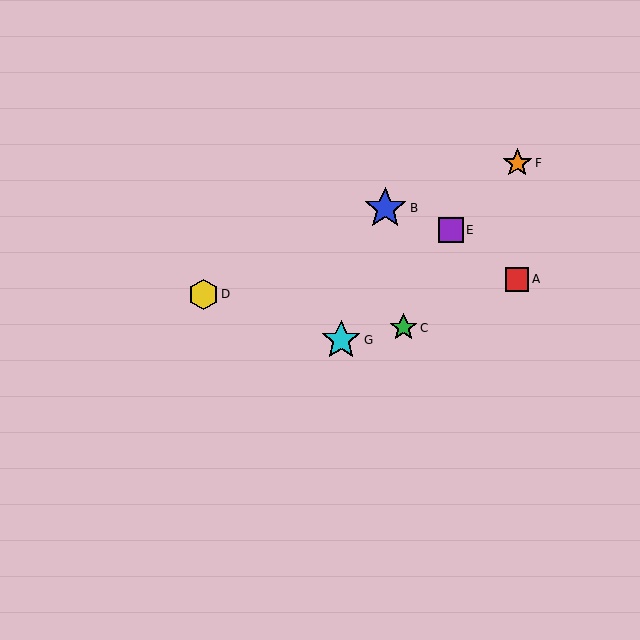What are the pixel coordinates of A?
Object A is at (517, 279).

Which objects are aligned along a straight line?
Objects E, F, G are aligned along a straight line.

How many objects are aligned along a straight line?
3 objects (E, F, G) are aligned along a straight line.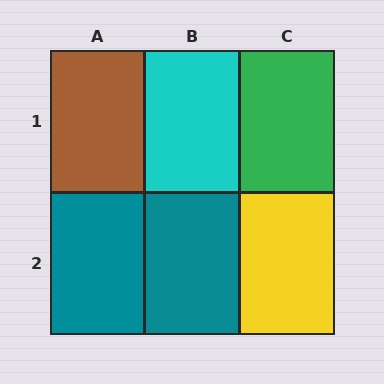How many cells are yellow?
1 cell is yellow.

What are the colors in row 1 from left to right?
Brown, cyan, green.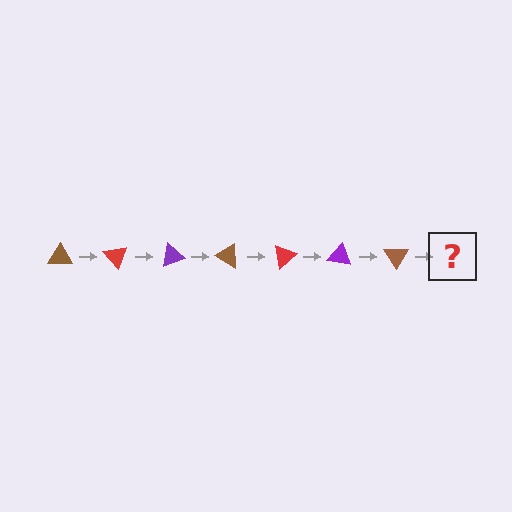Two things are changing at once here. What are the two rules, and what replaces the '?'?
The two rules are that it rotates 50 degrees each step and the color cycles through brown, red, and purple. The '?' should be a red triangle, rotated 350 degrees from the start.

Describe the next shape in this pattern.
It should be a red triangle, rotated 350 degrees from the start.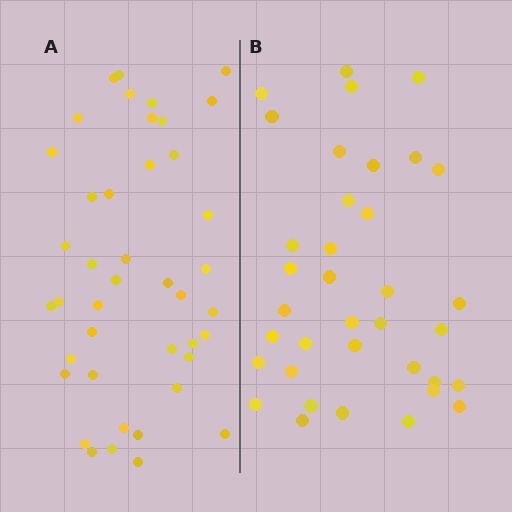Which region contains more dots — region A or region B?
Region A (the left region) has more dots.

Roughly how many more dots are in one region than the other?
Region A has about 6 more dots than region B.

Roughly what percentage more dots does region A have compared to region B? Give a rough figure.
About 15% more.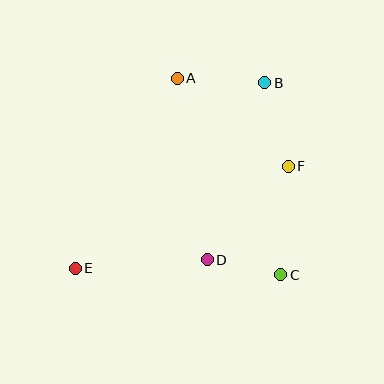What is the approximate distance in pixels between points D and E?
The distance between D and E is approximately 132 pixels.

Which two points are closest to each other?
Points C and D are closest to each other.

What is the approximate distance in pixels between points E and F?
The distance between E and F is approximately 236 pixels.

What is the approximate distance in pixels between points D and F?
The distance between D and F is approximately 123 pixels.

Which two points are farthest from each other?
Points B and E are farthest from each other.